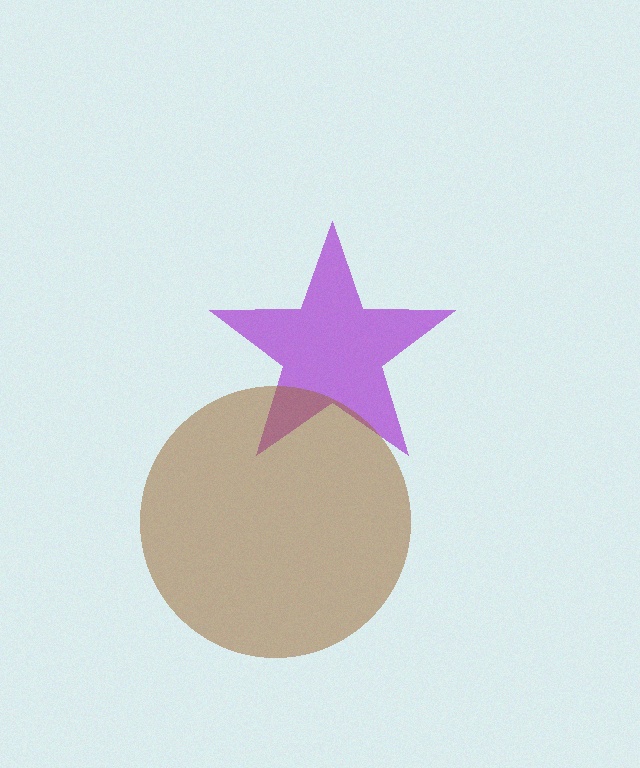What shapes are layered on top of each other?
The layered shapes are: a purple star, a brown circle.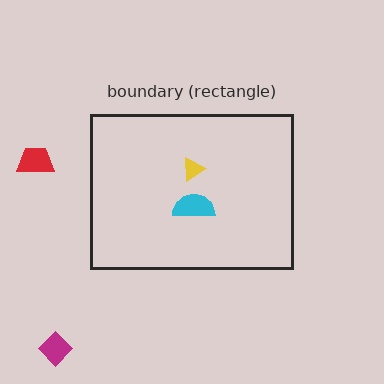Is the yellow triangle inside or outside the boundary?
Inside.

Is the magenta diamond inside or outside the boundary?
Outside.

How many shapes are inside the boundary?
2 inside, 2 outside.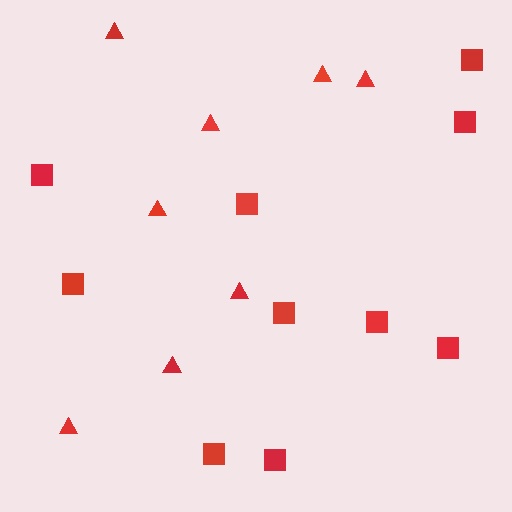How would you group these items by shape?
There are 2 groups: one group of squares (10) and one group of triangles (8).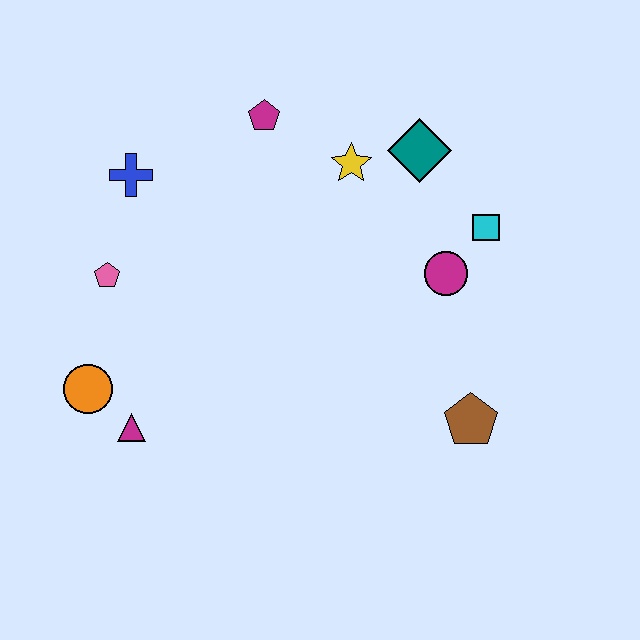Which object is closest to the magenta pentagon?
The yellow star is closest to the magenta pentagon.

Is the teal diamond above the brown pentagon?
Yes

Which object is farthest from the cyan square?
The orange circle is farthest from the cyan square.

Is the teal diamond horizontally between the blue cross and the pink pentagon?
No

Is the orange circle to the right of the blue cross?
No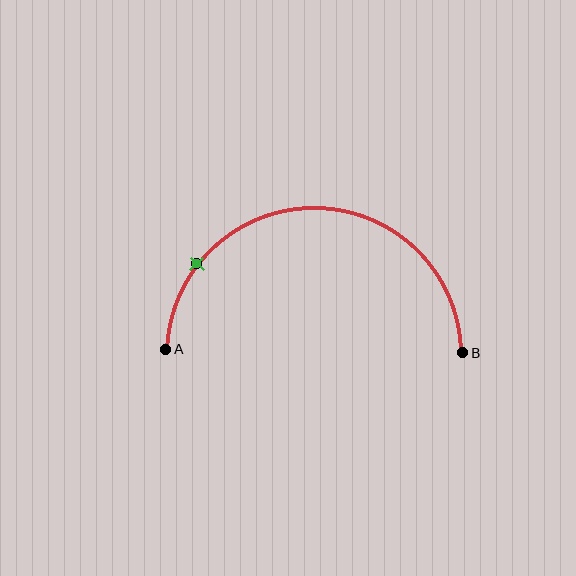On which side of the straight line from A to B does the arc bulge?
The arc bulges above the straight line connecting A and B.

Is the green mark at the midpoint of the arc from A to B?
No. The green mark lies on the arc but is closer to endpoint A. The arc midpoint would be at the point on the curve equidistant along the arc from both A and B.